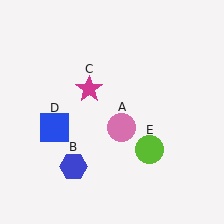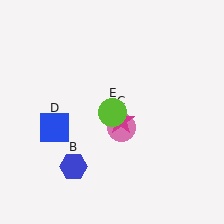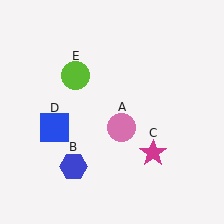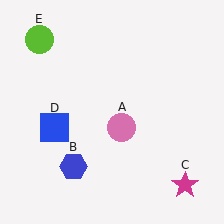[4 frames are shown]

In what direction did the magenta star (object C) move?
The magenta star (object C) moved down and to the right.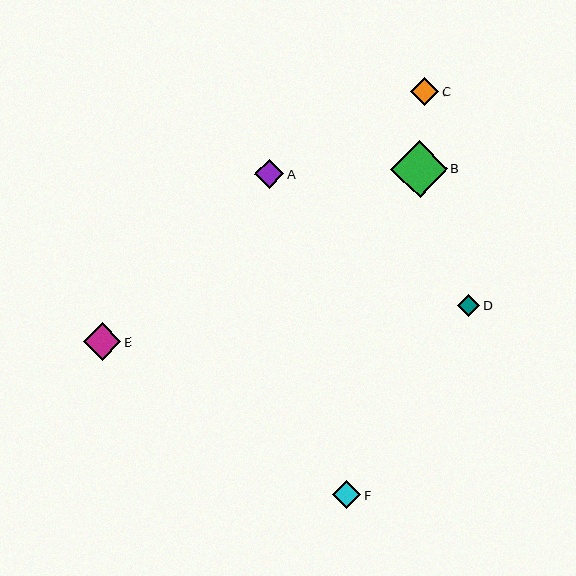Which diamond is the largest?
Diamond B is the largest with a size of approximately 57 pixels.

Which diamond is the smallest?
Diamond D is the smallest with a size of approximately 23 pixels.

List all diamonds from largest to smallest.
From largest to smallest: B, E, A, C, F, D.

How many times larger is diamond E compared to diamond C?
Diamond E is approximately 1.3 times the size of diamond C.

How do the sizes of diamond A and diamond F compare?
Diamond A and diamond F are approximately the same size.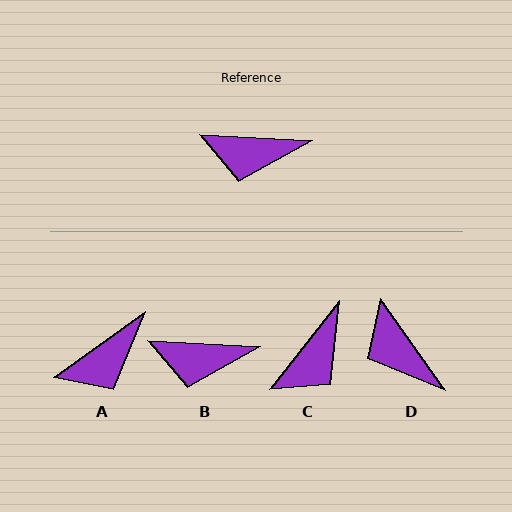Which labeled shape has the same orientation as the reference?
B.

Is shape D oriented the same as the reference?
No, it is off by about 52 degrees.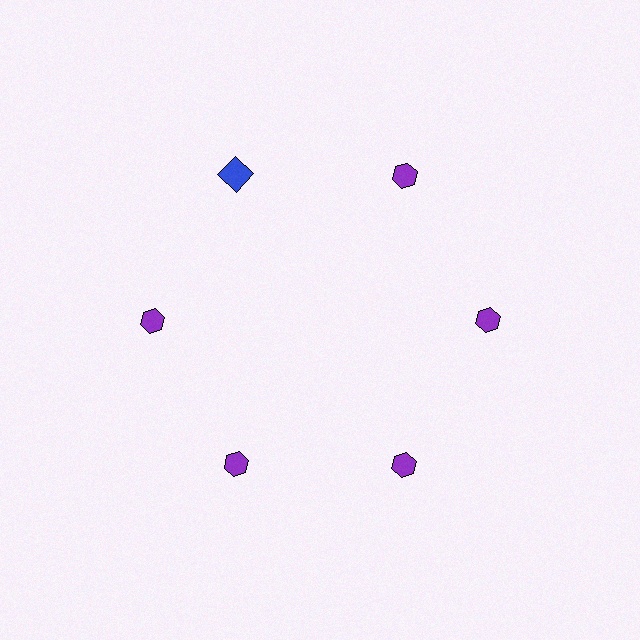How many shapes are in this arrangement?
There are 6 shapes arranged in a ring pattern.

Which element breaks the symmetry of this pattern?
The blue square at roughly the 11 o'clock position breaks the symmetry. All other shapes are purple hexagons.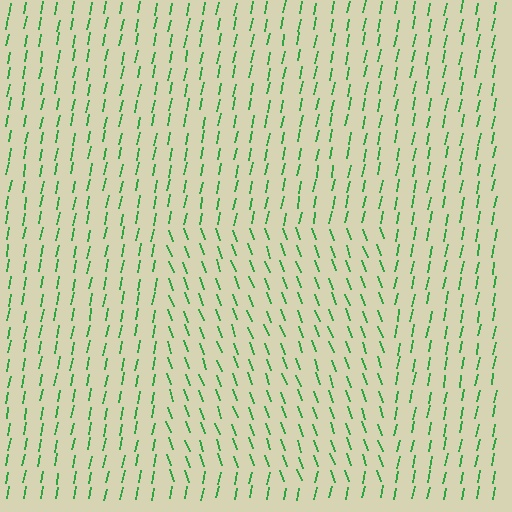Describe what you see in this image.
The image is filled with small green line segments. A rectangle region in the image has lines oriented differently from the surrounding lines, creating a visible texture boundary.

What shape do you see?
I see a rectangle.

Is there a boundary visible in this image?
Yes, there is a texture boundary formed by a change in line orientation.